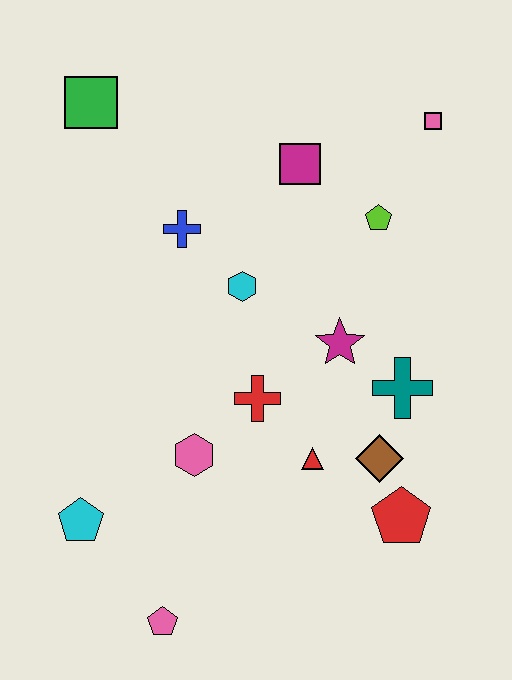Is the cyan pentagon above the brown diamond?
No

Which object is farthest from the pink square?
The pink pentagon is farthest from the pink square.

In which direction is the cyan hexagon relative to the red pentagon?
The cyan hexagon is above the red pentagon.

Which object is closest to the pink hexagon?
The red cross is closest to the pink hexagon.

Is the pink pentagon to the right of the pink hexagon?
No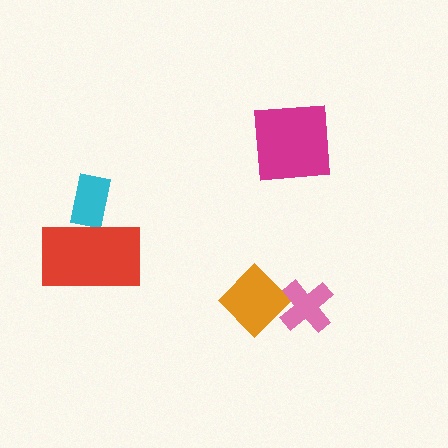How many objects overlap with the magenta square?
0 objects overlap with the magenta square.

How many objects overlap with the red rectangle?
1 object overlaps with the red rectangle.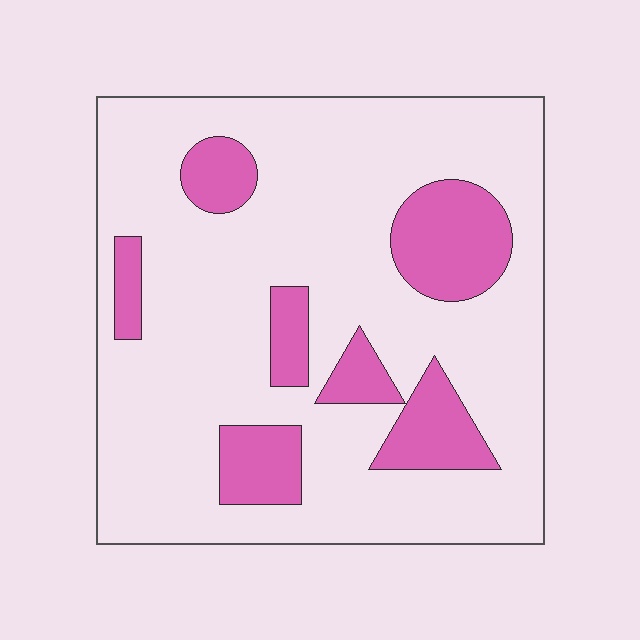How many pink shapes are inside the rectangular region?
7.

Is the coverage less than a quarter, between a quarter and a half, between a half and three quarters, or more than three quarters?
Less than a quarter.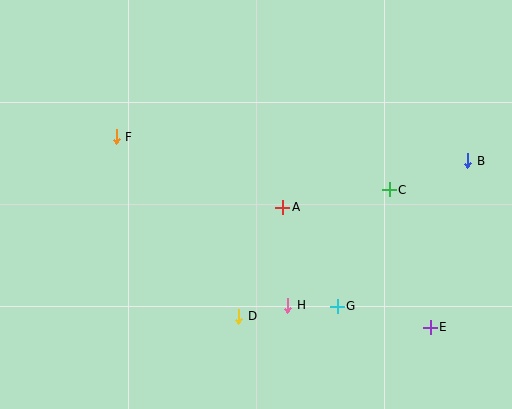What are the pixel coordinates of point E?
Point E is at (430, 327).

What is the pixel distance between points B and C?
The distance between B and C is 84 pixels.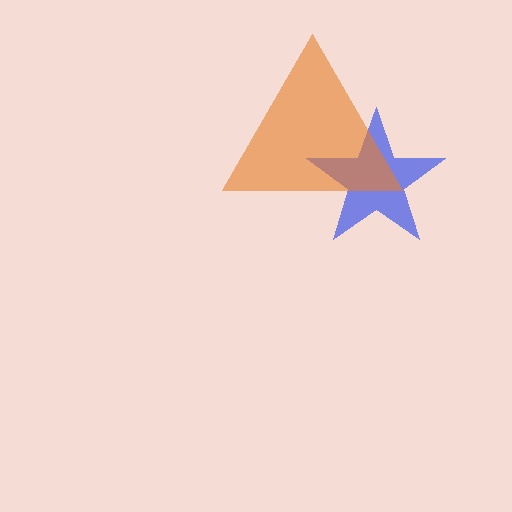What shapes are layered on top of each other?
The layered shapes are: a blue star, an orange triangle.